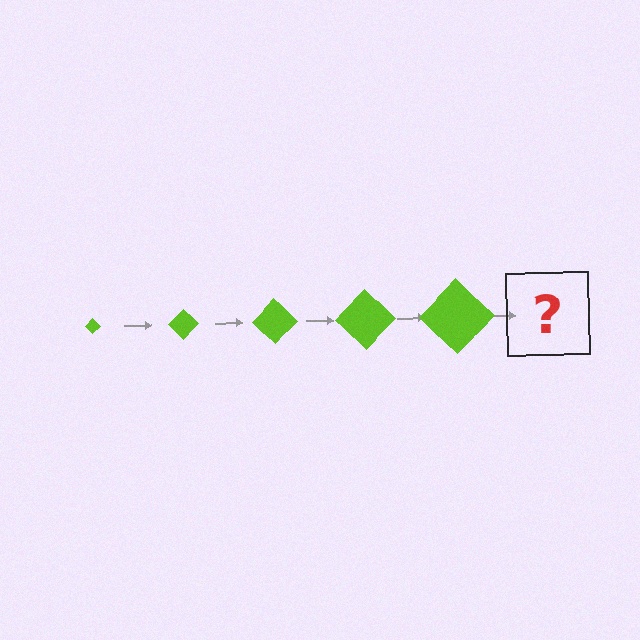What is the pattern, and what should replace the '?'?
The pattern is that the diamond gets progressively larger each step. The '?' should be a lime diamond, larger than the previous one.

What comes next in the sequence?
The next element should be a lime diamond, larger than the previous one.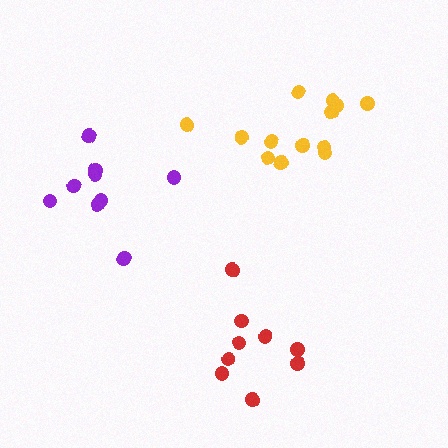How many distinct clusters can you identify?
There are 3 distinct clusters.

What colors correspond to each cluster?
The clusters are colored: yellow, red, purple.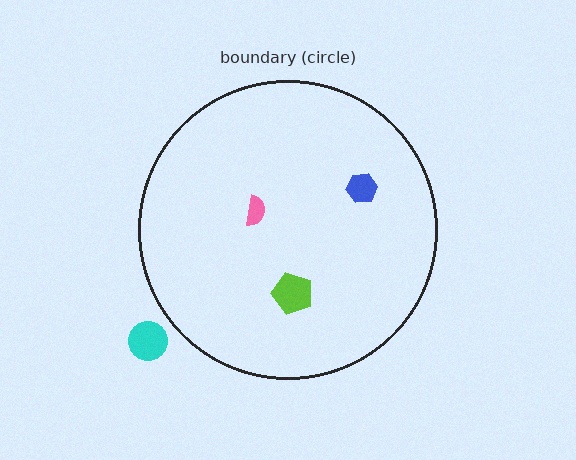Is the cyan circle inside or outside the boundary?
Outside.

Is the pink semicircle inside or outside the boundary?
Inside.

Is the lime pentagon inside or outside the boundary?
Inside.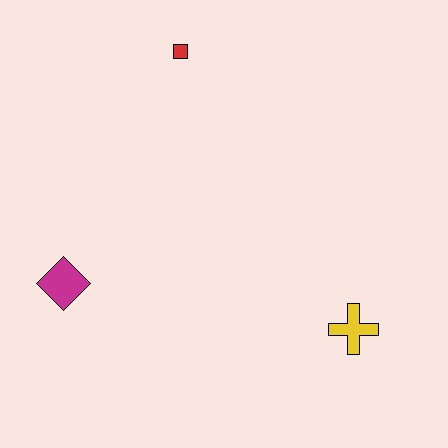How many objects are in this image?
There are 3 objects.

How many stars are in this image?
There are no stars.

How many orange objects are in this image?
There are no orange objects.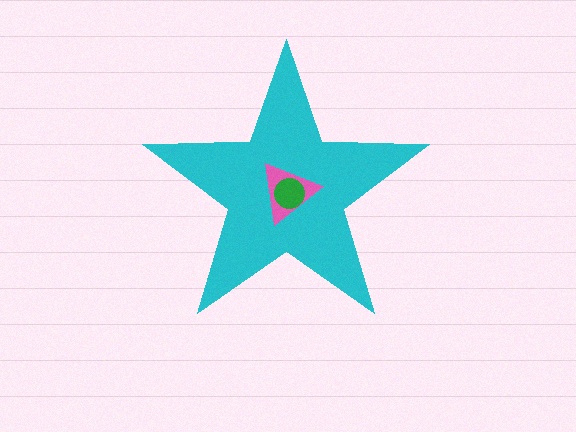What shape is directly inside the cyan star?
The pink triangle.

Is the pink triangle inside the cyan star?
Yes.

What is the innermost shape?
The green circle.